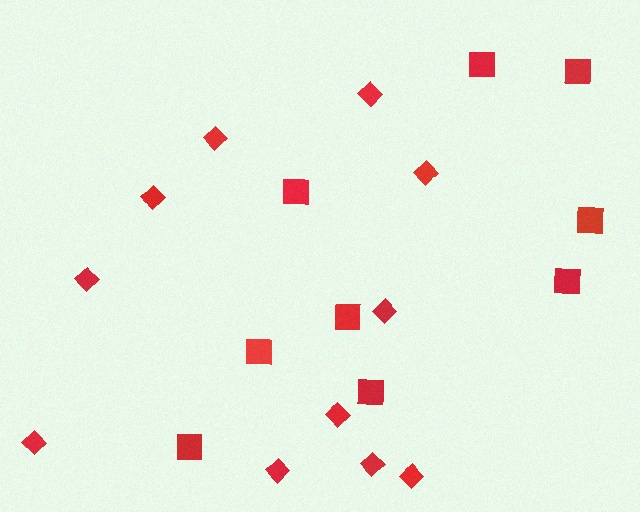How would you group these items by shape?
There are 2 groups: one group of squares (9) and one group of diamonds (11).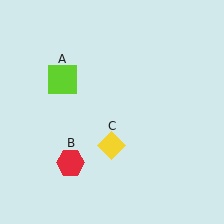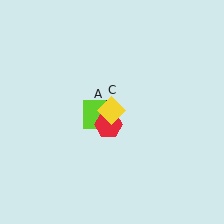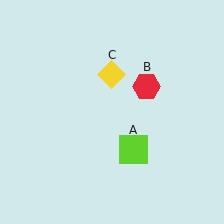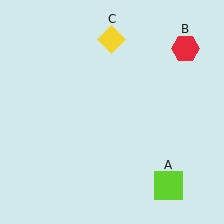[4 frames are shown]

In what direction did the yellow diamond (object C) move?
The yellow diamond (object C) moved up.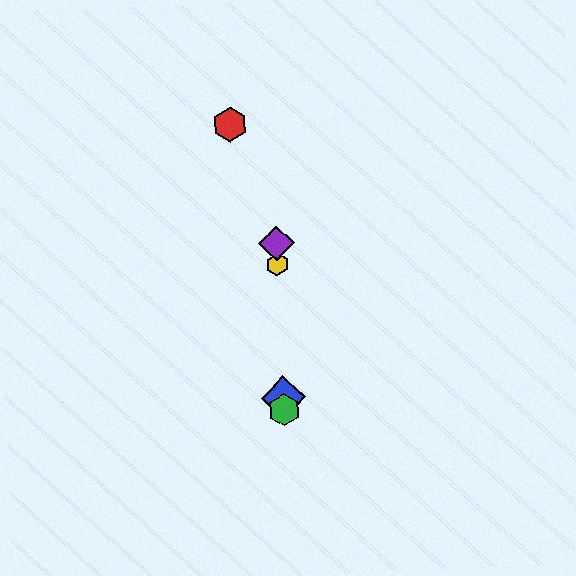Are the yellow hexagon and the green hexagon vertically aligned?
Yes, both are at x≈277.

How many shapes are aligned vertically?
4 shapes (the blue diamond, the green hexagon, the yellow hexagon, the purple diamond) are aligned vertically.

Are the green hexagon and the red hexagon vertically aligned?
No, the green hexagon is at x≈284 and the red hexagon is at x≈230.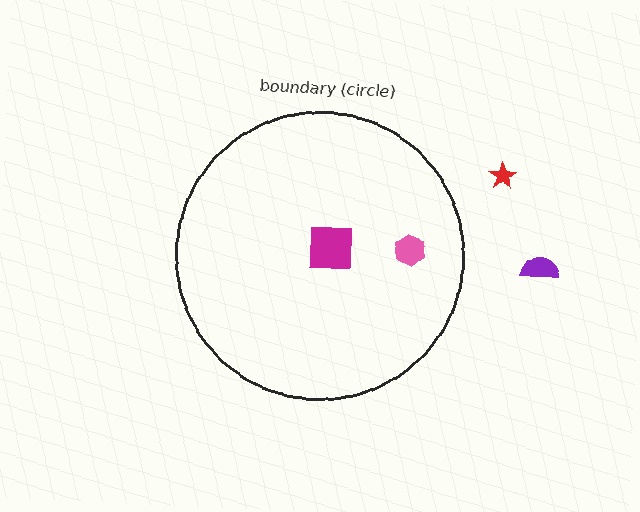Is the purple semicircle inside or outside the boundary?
Outside.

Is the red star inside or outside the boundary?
Outside.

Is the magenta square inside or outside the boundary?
Inside.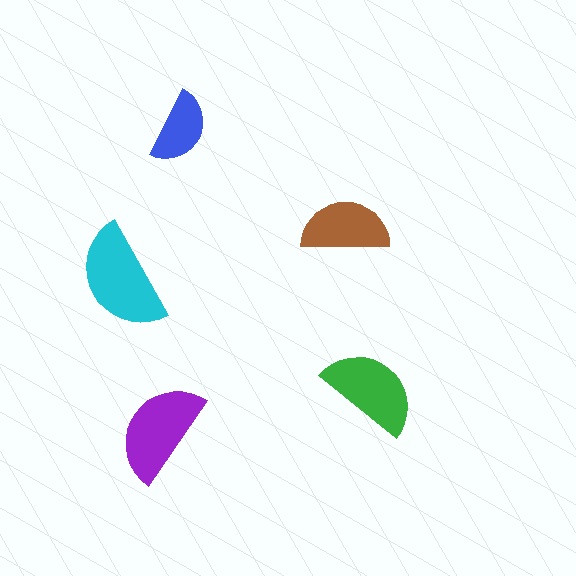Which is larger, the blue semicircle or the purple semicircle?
The purple one.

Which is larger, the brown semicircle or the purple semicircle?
The purple one.